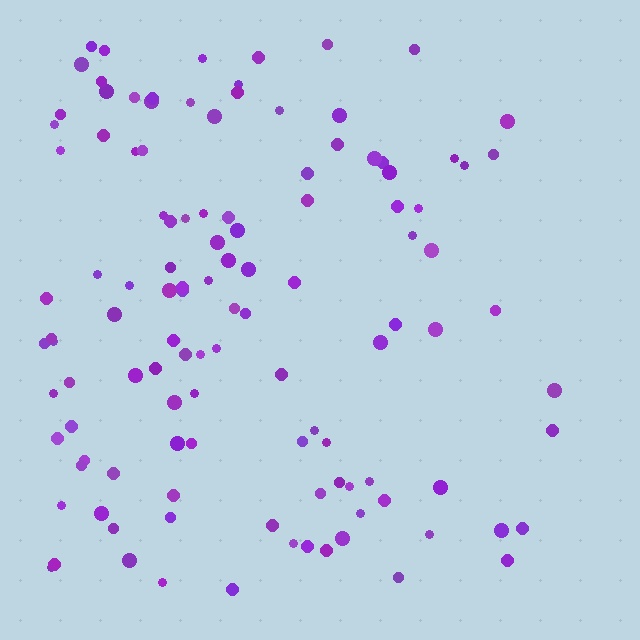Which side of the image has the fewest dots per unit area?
The right.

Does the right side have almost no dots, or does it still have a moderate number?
Still a moderate number, just noticeably fewer than the left.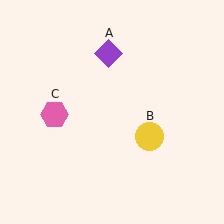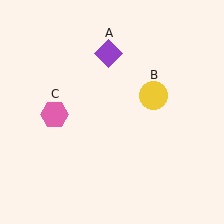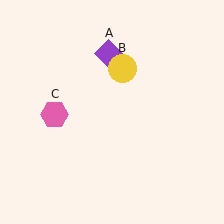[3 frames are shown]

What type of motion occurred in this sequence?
The yellow circle (object B) rotated counterclockwise around the center of the scene.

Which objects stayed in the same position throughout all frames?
Purple diamond (object A) and pink hexagon (object C) remained stationary.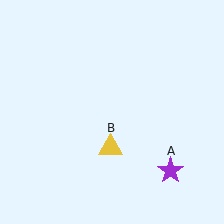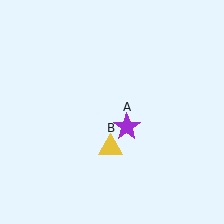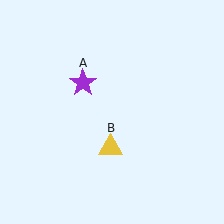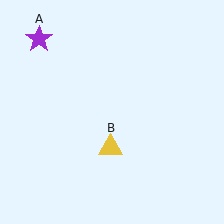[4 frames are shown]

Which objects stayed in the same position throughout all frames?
Yellow triangle (object B) remained stationary.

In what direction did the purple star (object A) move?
The purple star (object A) moved up and to the left.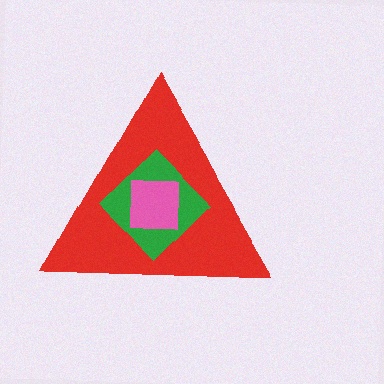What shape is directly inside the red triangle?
The green diamond.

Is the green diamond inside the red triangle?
Yes.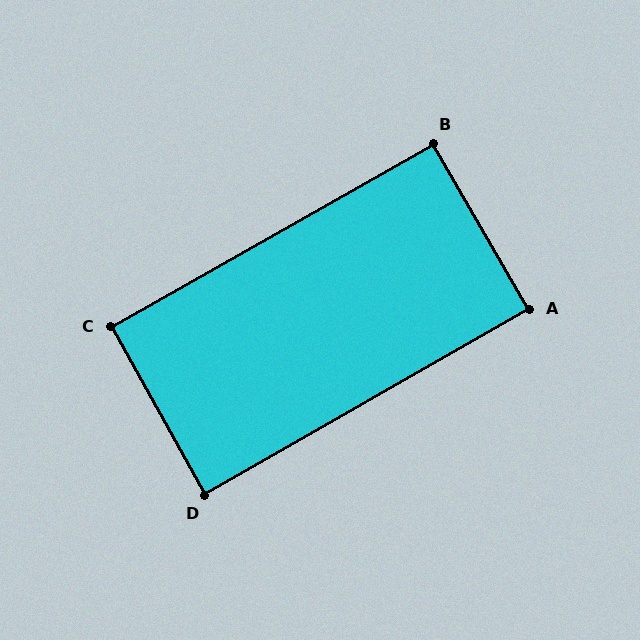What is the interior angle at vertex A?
Approximately 90 degrees (approximately right).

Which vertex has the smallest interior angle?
D, at approximately 89 degrees.